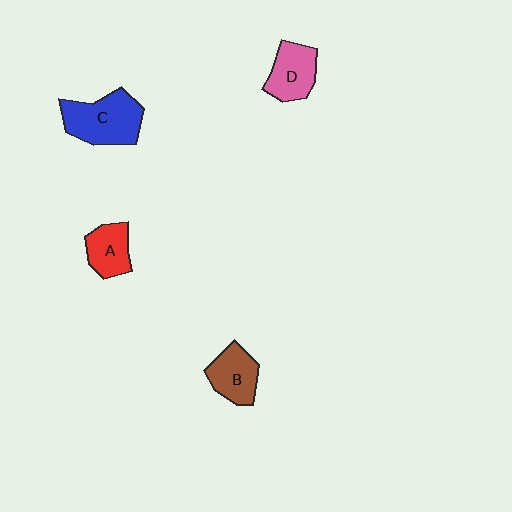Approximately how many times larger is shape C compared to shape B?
Approximately 1.5 times.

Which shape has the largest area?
Shape C (blue).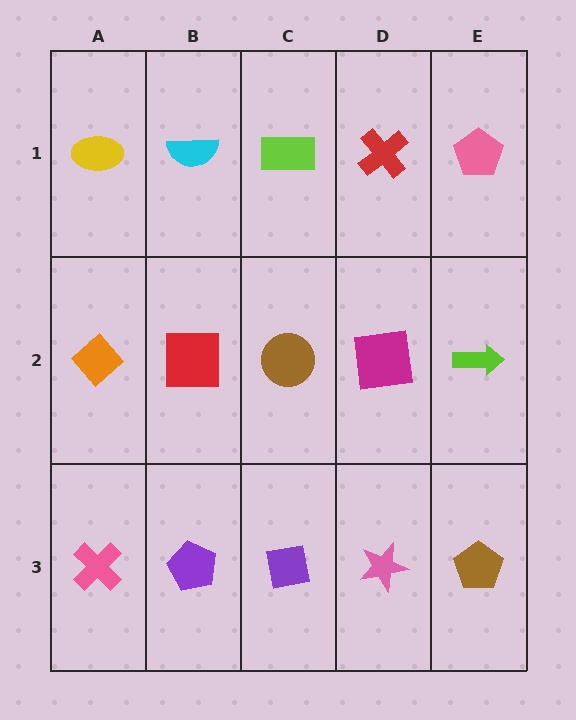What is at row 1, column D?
A red cross.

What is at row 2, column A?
An orange diamond.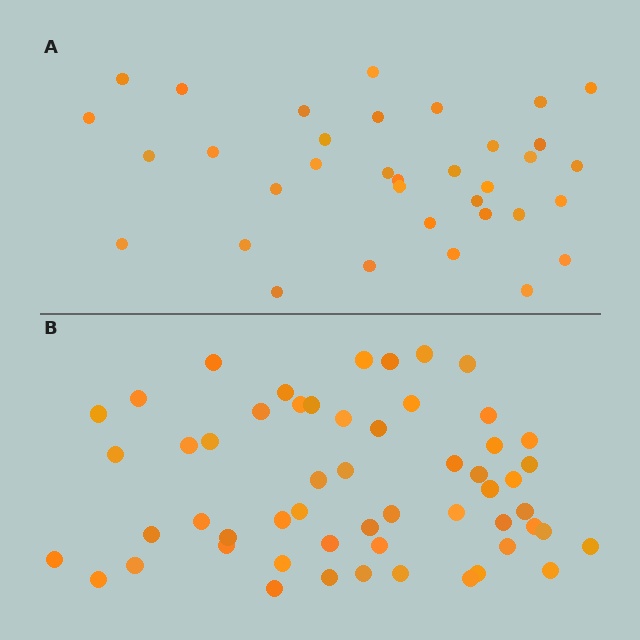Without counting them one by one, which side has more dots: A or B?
Region B (the bottom region) has more dots.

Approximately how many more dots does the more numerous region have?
Region B has approximately 20 more dots than region A.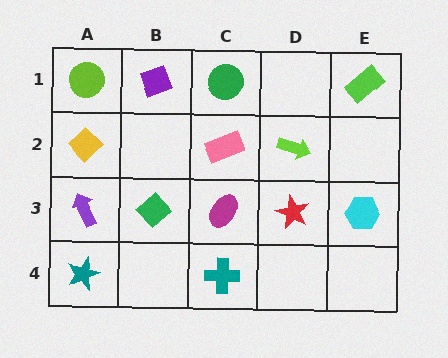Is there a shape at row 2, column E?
No, that cell is empty.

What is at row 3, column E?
A cyan hexagon.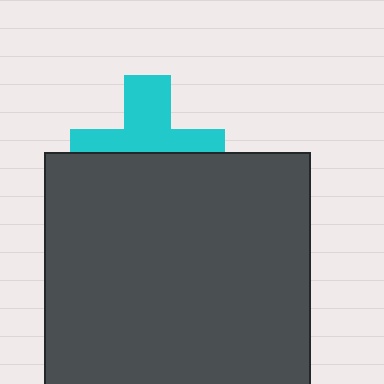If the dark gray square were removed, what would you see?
You would see the complete cyan cross.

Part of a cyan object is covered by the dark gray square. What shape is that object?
It is a cross.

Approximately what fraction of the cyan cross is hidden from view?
Roughly 51% of the cyan cross is hidden behind the dark gray square.